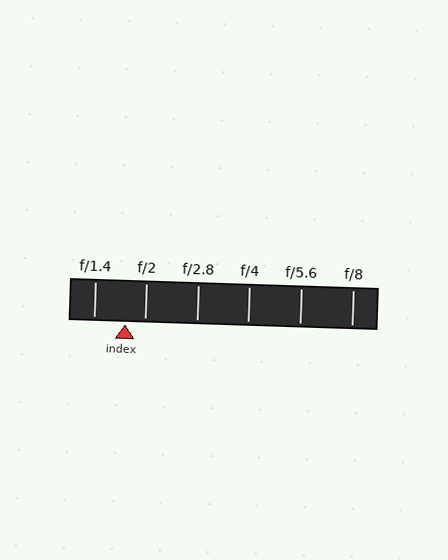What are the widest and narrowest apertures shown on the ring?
The widest aperture shown is f/1.4 and the narrowest is f/8.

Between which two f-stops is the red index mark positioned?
The index mark is between f/1.4 and f/2.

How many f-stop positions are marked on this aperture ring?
There are 6 f-stop positions marked.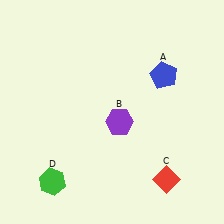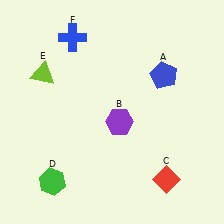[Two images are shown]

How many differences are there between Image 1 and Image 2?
There are 2 differences between the two images.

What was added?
A lime triangle (E), a blue cross (F) were added in Image 2.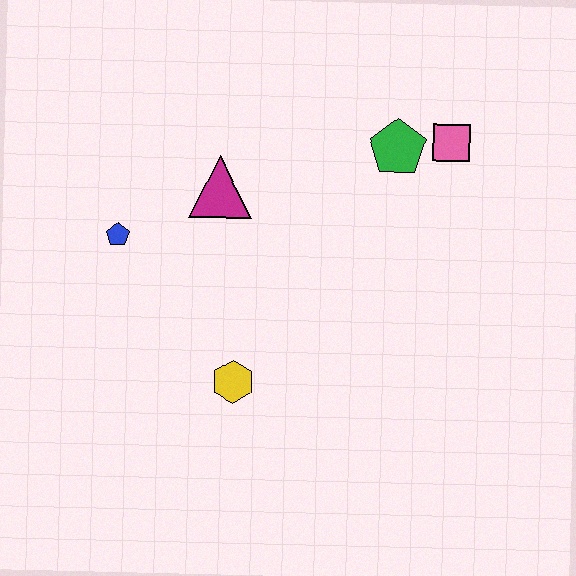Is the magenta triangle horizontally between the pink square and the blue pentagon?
Yes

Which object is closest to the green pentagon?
The pink square is closest to the green pentagon.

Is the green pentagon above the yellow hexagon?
Yes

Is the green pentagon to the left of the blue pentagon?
No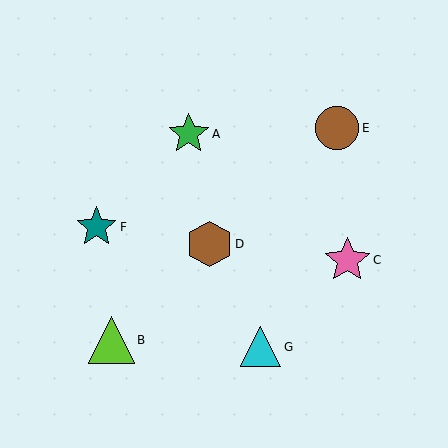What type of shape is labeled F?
Shape F is a teal star.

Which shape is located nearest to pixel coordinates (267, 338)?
The cyan triangle (labeled G) at (261, 347) is nearest to that location.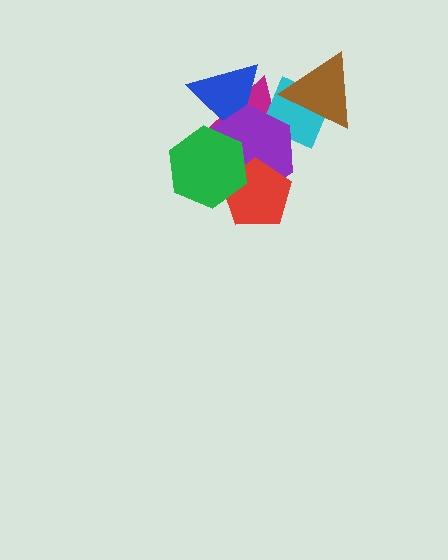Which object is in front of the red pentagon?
The green hexagon is in front of the red pentagon.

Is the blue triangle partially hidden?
Yes, it is partially covered by another shape.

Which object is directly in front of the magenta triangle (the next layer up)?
The blue triangle is directly in front of the magenta triangle.